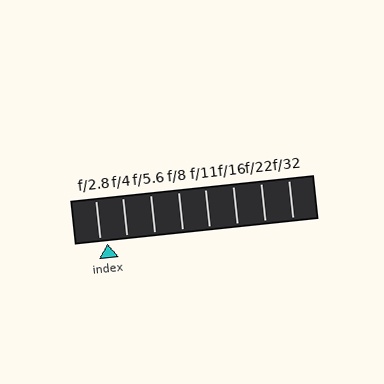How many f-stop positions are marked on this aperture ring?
There are 8 f-stop positions marked.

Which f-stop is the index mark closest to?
The index mark is closest to f/2.8.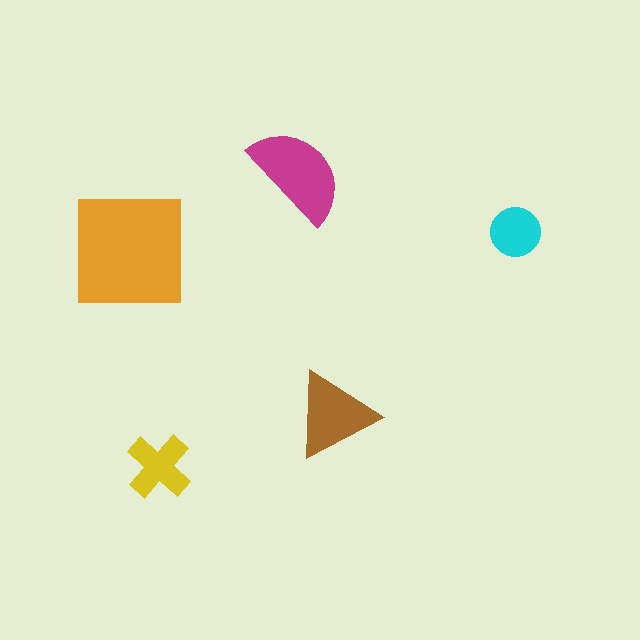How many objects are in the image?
There are 5 objects in the image.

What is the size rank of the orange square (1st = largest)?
1st.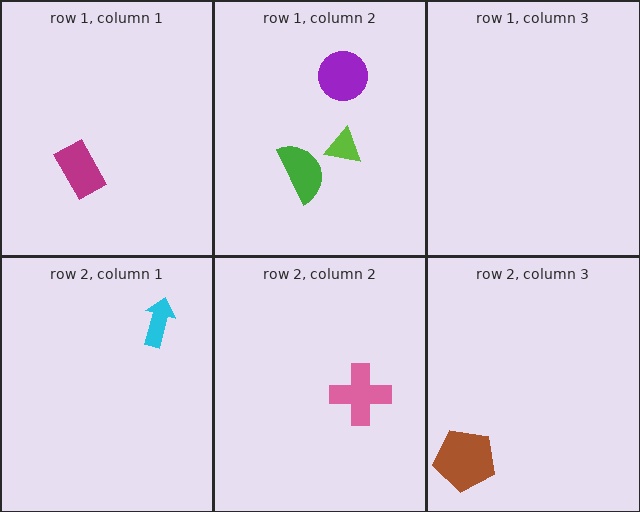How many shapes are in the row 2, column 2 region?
1.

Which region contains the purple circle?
The row 1, column 2 region.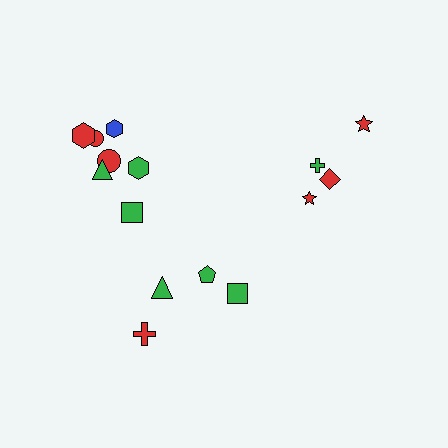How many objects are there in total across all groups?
There are 15 objects.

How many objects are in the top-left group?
There are 7 objects.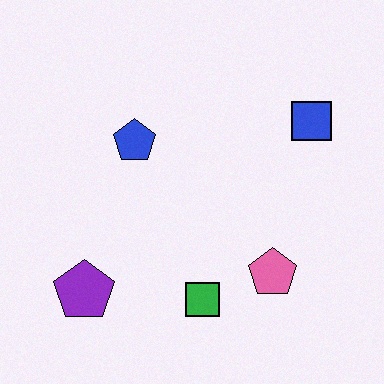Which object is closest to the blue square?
The pink pentagon is closest to the blue square.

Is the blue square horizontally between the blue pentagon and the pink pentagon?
No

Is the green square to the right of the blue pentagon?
Yes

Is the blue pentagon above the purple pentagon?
Yes